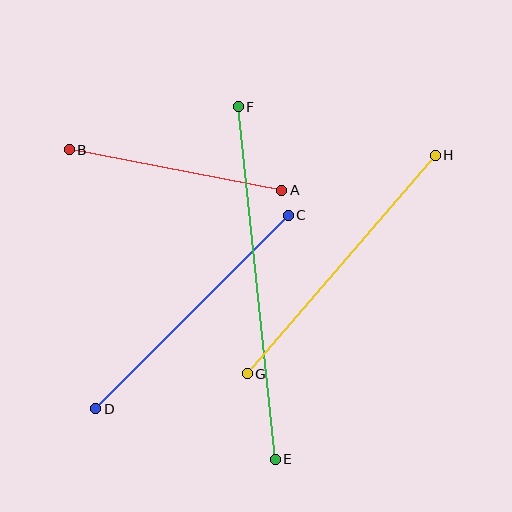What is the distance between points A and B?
The distance is approximately 216 pixels.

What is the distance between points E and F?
The distance is approximately 355 pixels.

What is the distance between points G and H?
The distance is approximately 288 pixels.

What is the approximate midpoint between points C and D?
The midpoint is at approximately (192, 312) pixels.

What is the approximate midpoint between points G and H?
The midpoint is at approximately (341, 264) pixels.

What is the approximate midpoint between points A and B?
The midpoint is at approximately (176, 170) pixels.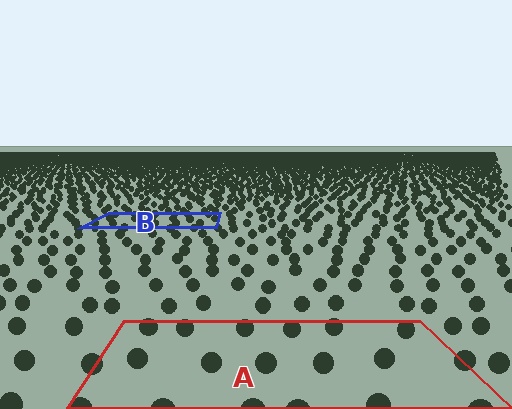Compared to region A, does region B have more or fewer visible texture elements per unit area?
Region B has more texture elements per unit area — they are packed more densely because it is farther away.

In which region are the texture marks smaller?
The texture marks are smaller in region B, because it is farther away.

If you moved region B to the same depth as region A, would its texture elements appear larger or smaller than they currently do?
They would appear larger. At a closer depth, the same texture elements are projected at a bigger on-screen size.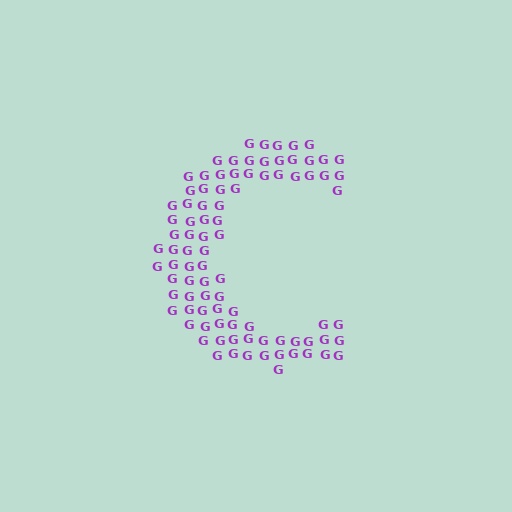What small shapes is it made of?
It is made of small letter G's.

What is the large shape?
The large shape is the letter C.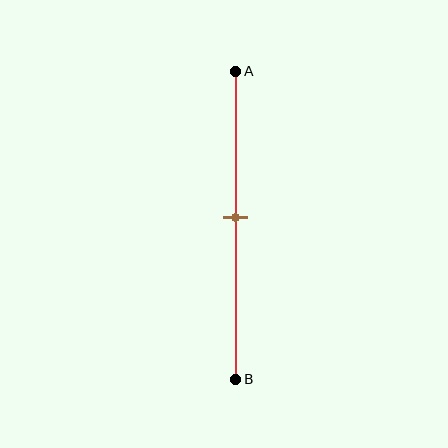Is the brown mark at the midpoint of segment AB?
Yes, the mark is approximately at the midpoint.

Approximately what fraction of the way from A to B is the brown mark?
The brown mark is approximately 50% of the way from A to B.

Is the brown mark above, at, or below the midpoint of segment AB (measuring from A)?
The brown mark is approximately at the midpoint of segment AB.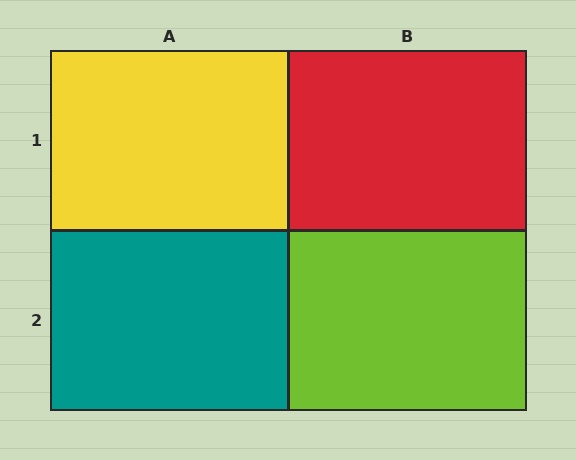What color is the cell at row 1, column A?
Yellow.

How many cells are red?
1 cell is red.